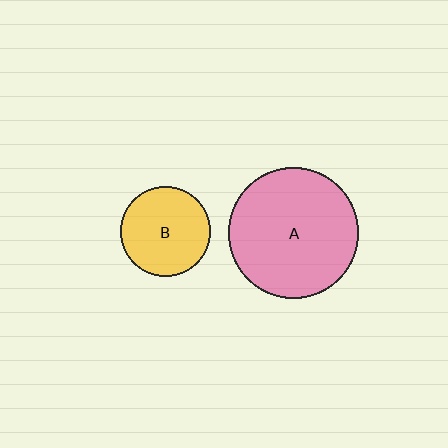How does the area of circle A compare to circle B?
Approximately 2.1 times.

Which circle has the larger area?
Circle A (pink).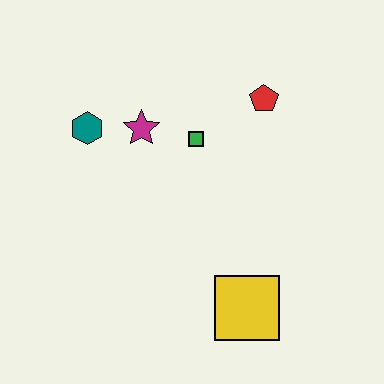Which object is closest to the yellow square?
The green square is closest to the yellow square.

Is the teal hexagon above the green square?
Yes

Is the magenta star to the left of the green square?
Yes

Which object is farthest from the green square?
The yellow square is farthest from the green square.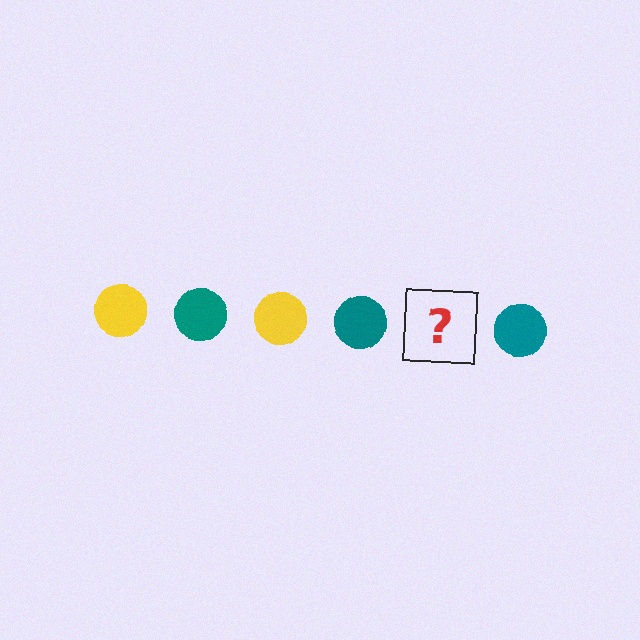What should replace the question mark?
The question mark should be replaced with a yellow circle.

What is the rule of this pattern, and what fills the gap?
The rule is that the pattern cycles through yellow, teal circles. The gap should be filled with a yellow circle.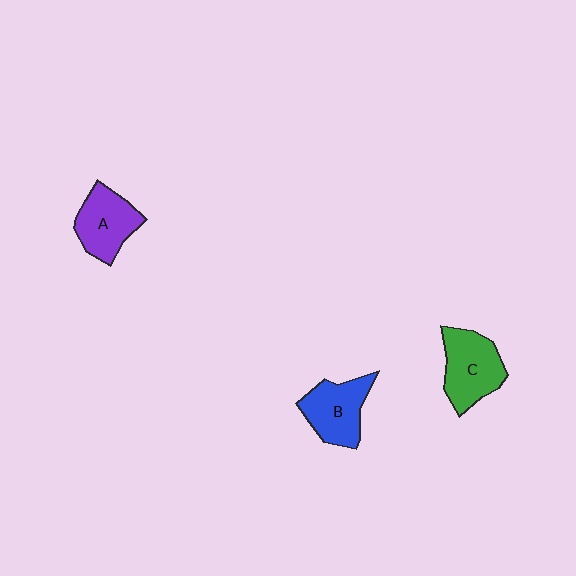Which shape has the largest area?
Shape C (green).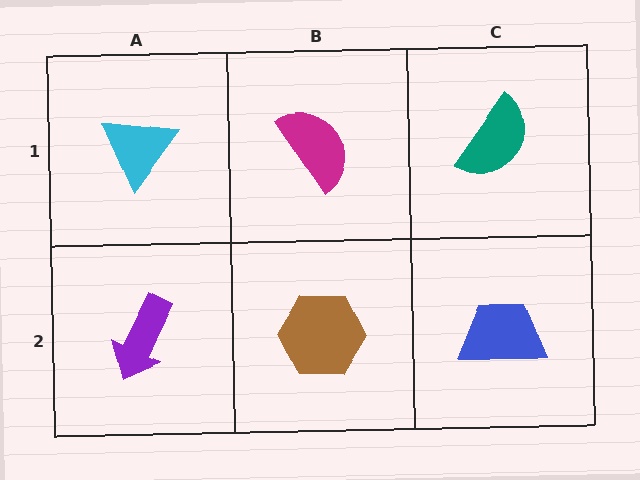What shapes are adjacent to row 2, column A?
A cyan triangle (row 1, column A), a brown hexagon (row 2, column B).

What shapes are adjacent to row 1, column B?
A brown hexagon (row 2, column B), a cyan triangle (row 1, column A), a teal semicircle (row 1, column C).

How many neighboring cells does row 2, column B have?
3.